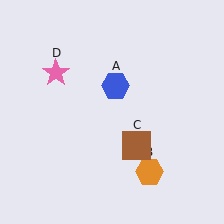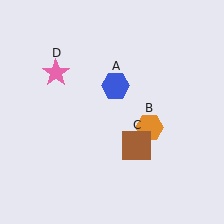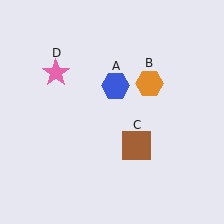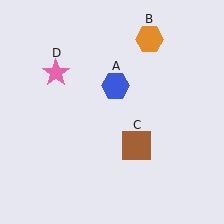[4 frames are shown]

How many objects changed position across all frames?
1 object changed position: orange hexagon (object B).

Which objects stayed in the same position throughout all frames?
Blue hexagon (object A) and brown square (object C) and pink star (object D) remained stationary.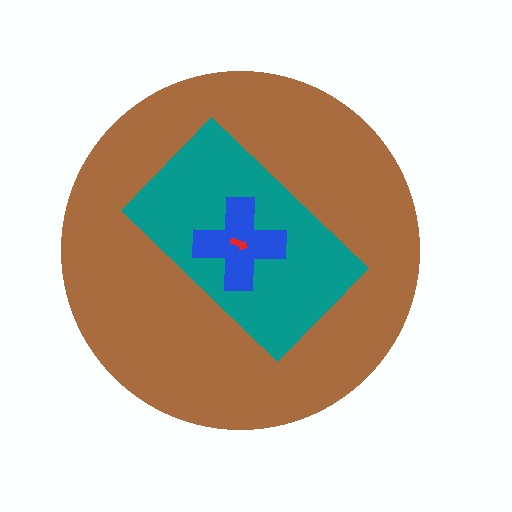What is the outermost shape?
The brown circle.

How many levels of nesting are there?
4.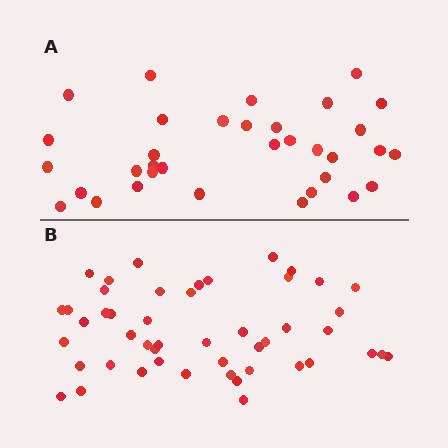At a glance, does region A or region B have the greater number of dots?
Region B (the bottom region) has more dots.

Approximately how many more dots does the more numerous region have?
Region B has approximately 15 more dots than region A.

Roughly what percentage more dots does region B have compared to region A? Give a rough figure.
About 40% more.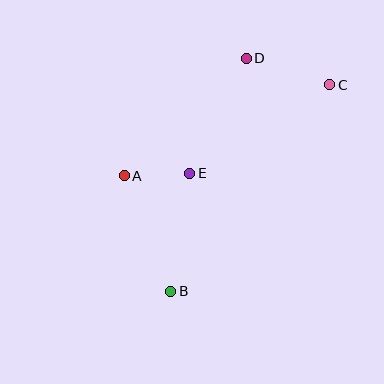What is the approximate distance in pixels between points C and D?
The distance between C and D is approximately 87 pixels.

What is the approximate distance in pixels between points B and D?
The distance between B and D is approximately 245 pixels.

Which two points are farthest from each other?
Points B and C are farthest from each other.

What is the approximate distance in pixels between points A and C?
The distance between A and C is approximately 225 pixels.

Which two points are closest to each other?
Points A and E are closest to each other.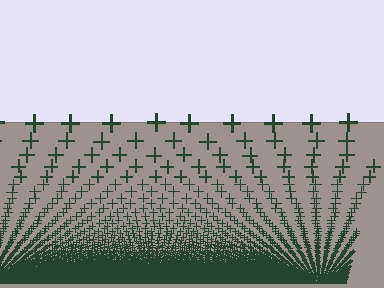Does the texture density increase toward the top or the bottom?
Density increases toward the bottom.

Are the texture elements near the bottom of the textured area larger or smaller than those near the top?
Smaller. The gradient is inverted — elements near the bottom are smaller and denser.